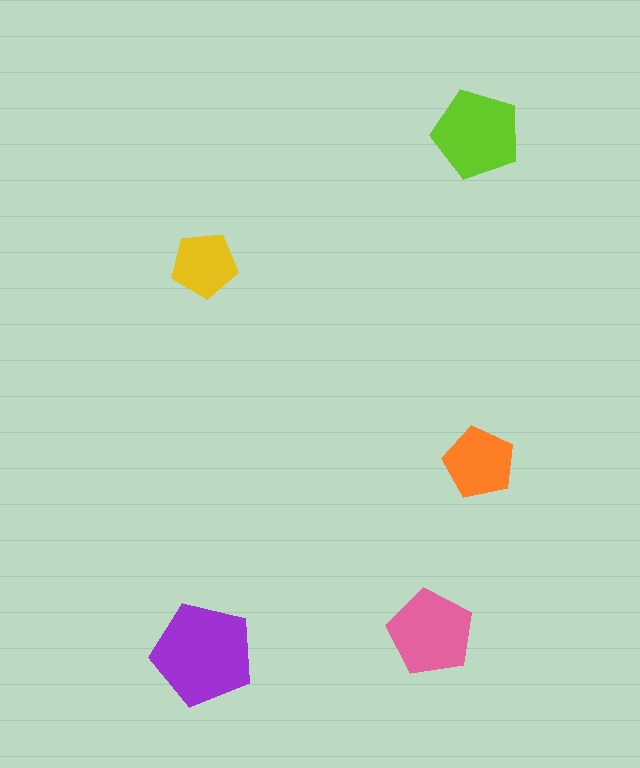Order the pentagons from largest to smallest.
the purple one, the lime one, the pink one, the orange one, the yellow one.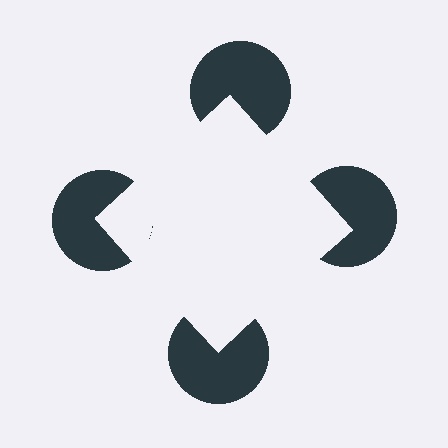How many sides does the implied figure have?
4 sides.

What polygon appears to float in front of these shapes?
An illusory square — its edges are inferred from the aligned wedge cuts in the pac-man discs, not physically drawn.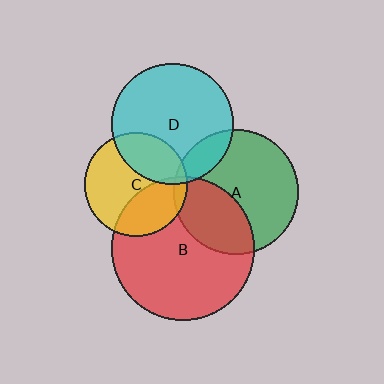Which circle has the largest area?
Circle B (red).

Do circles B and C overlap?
Yes.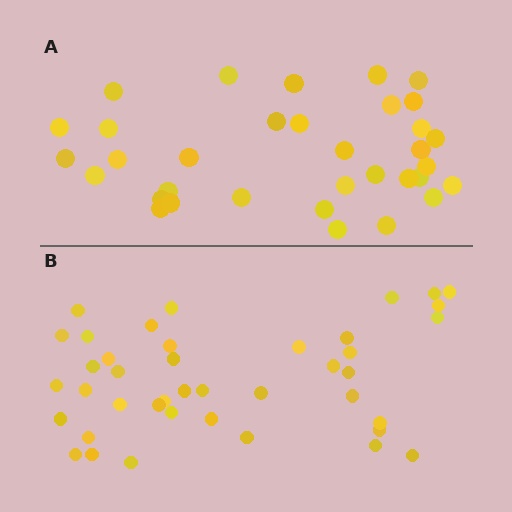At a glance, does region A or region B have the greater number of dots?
Region B (the bottom region) has more dots.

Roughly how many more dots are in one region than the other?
Region B has roughly 8 or so more dots than region A.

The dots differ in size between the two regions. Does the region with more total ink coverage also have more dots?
No. Region A has more total ink coverage because its dots are larger, but region B actually contains more individual dots. Total area can be misleading — the number of items is what matters here.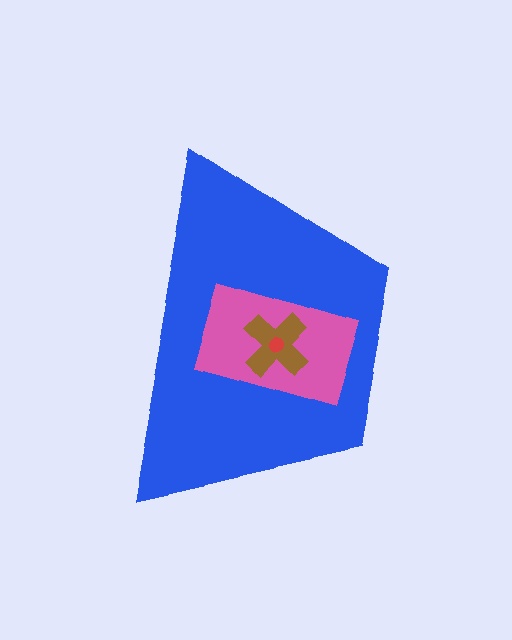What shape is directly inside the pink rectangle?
The brown cross.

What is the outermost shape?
The blue trapezoid.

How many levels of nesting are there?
4.